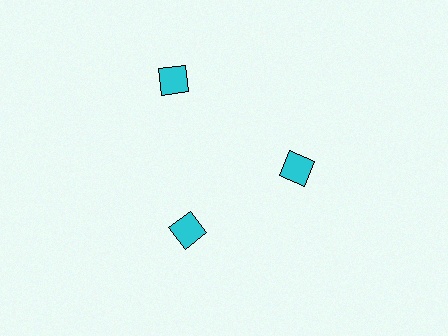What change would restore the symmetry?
The symmetry would be restored by moving it inward, back onto the ring so that all 3 squares sit at equal angles and equal distance from the center.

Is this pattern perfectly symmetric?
No. The 3 cyan squares are arranged in a ring, but one element near the 11 o'clock position is pushed outward from the center, breaking the 3-fold rotational symmetry.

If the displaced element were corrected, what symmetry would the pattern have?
It would have 3-fold rotational symmetry — the pattern would map onto itself every 120 degrees.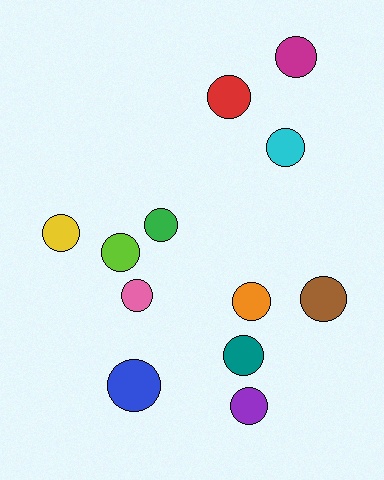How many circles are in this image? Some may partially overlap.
There are 12 circles.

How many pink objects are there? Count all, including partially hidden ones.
There is 1 pink object.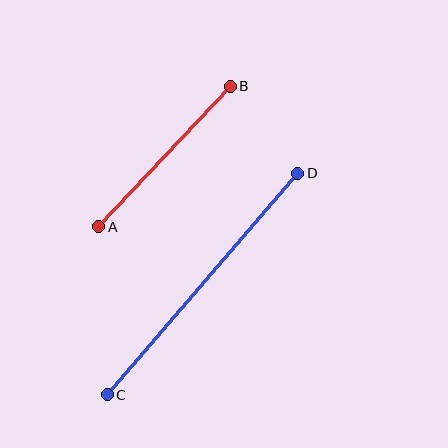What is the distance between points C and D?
The distance is approximately 292 pixels.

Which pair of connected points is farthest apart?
Points C and D are farthest apart.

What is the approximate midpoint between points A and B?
The midpoint is at approximately (164, 157) pixels.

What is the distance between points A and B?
The distance is approximately 192 pixels.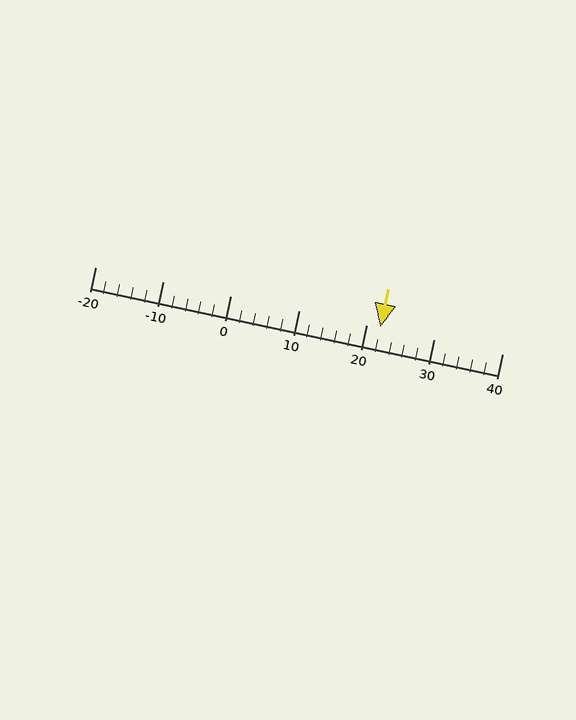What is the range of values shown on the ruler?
The ruler shows values from -20 to 40.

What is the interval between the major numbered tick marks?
The major tick marks are spaced 10 units apart.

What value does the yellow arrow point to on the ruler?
The yellow arrow points to approximately 22.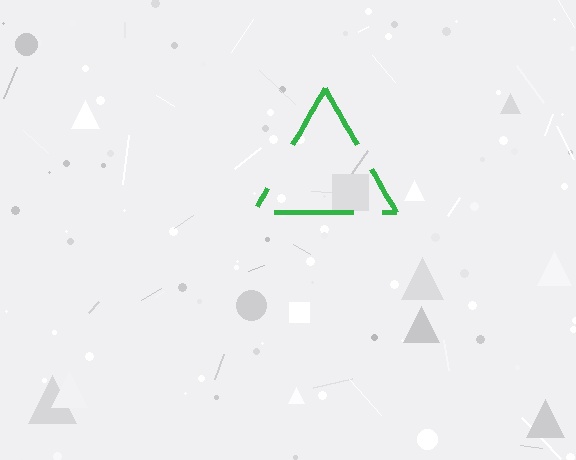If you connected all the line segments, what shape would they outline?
They would outline a triangle.